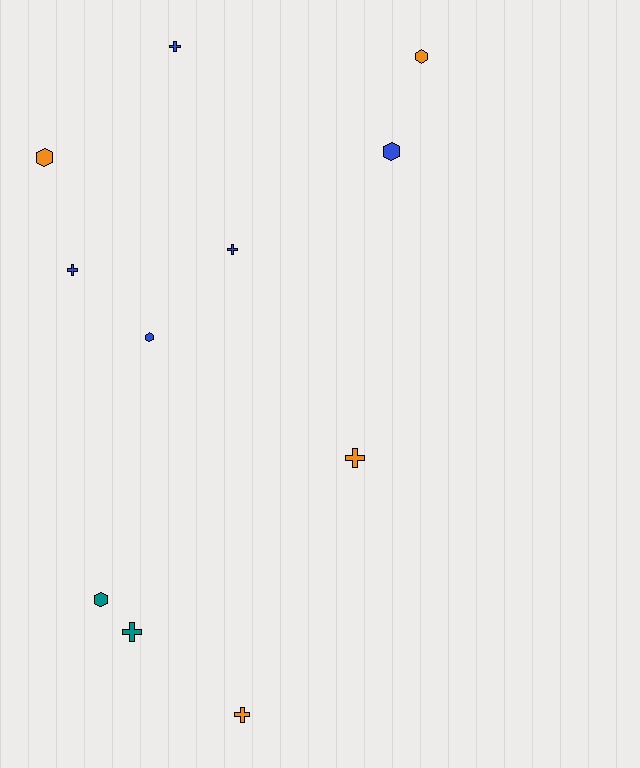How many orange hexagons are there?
There are 2 orange hexagons.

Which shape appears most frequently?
Cross, with 6 objects.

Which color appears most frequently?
Blue, with 5 objects.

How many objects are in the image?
There are 11 objects.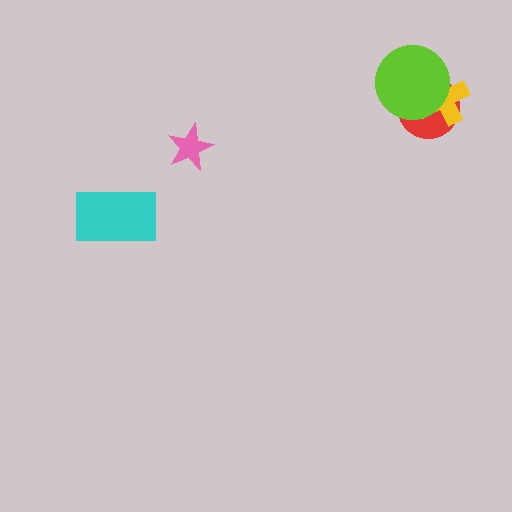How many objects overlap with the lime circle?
2 objects overlap with the lime circle.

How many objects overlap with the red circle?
2 objects overlap with the red circle.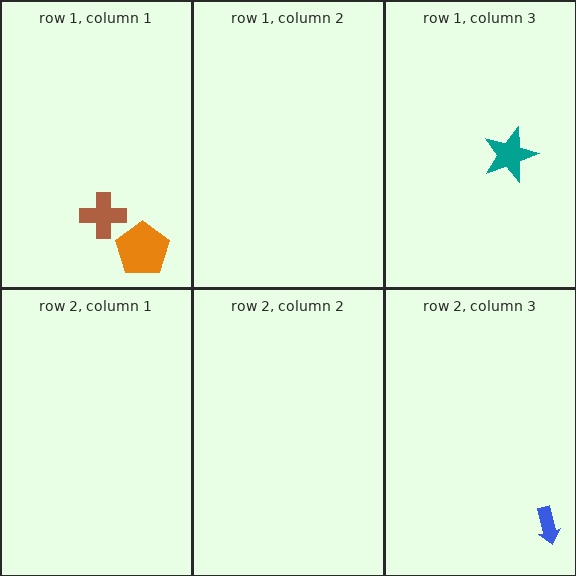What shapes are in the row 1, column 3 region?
The teal star.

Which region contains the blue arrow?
The row 2, column 3 region.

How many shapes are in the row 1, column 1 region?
2.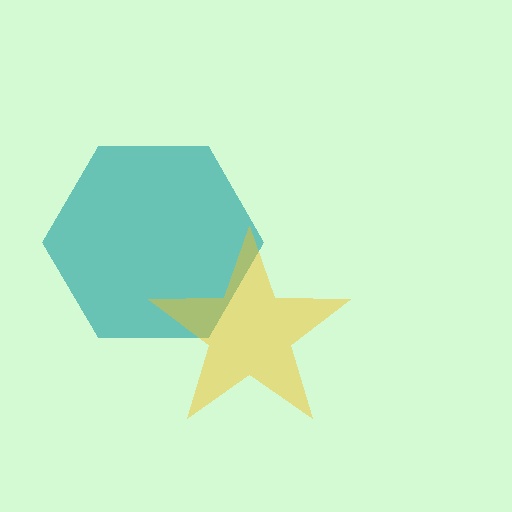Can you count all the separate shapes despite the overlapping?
Yes, there are 2 separate shapes.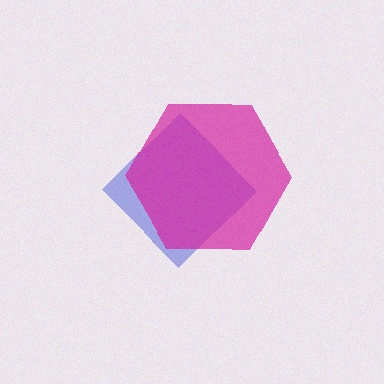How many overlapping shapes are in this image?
There are 2 overlapping shapes in the image.